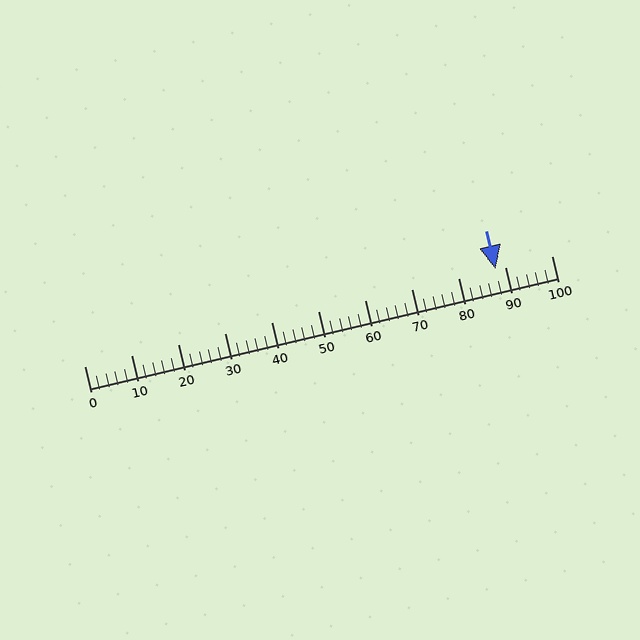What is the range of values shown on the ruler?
The ruler shows values from 0 to 100.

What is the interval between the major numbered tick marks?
The major tick marks are spaced 10 units apart.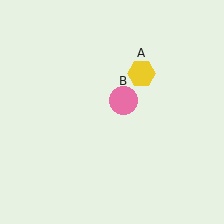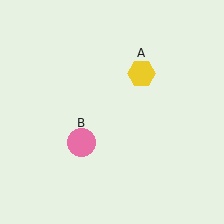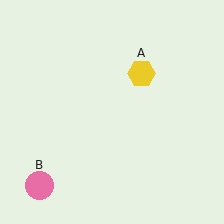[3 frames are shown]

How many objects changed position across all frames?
1 object changed position: pink circle (object B).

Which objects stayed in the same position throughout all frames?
Yellow hexagon (object A) remained stationary.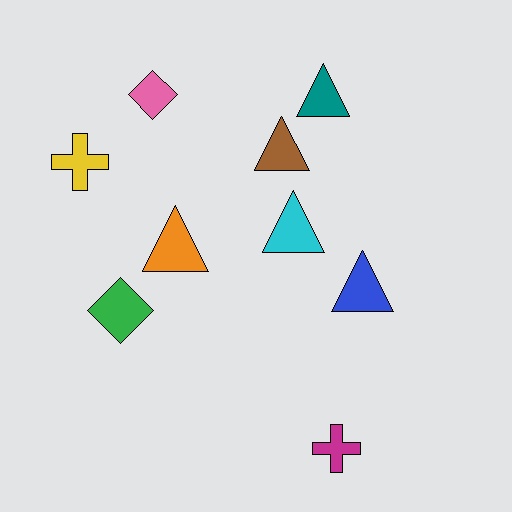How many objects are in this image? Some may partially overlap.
There are 9 objects.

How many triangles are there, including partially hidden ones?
There are 5 triangles.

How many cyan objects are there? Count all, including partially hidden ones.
There is 1 cyan object.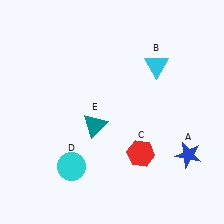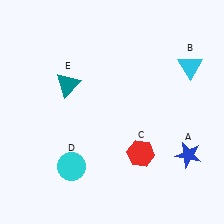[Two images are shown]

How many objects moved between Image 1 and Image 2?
2 objects moved between the two images.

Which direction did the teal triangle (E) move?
The teal triangle (E) moved up.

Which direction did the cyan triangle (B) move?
The cyan triangle (B) moved right.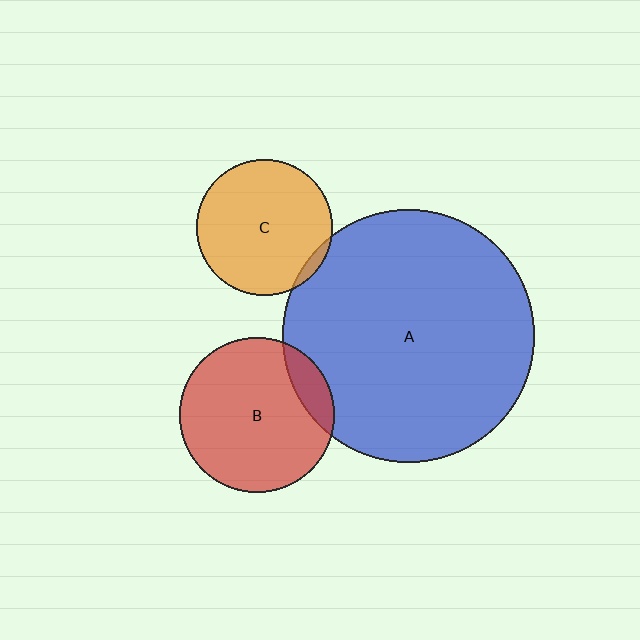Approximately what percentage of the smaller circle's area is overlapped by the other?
Approximately 15%.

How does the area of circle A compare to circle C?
Approximately 3.4 times.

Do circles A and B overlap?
Yes.